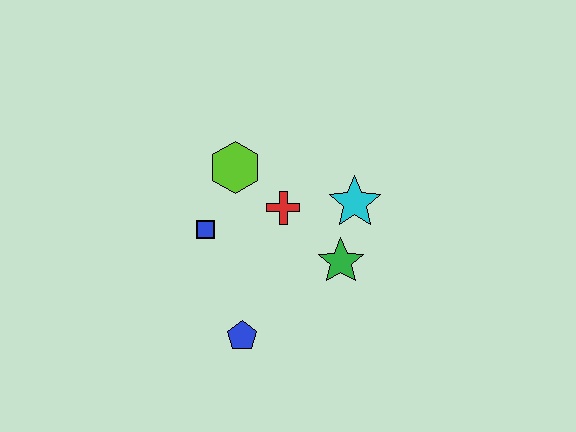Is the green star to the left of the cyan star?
Yes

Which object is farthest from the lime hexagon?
The blue pentagon is farthest from the lime hexagon.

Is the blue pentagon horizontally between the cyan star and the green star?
No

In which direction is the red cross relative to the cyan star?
The red cross is to the left of the cyan star.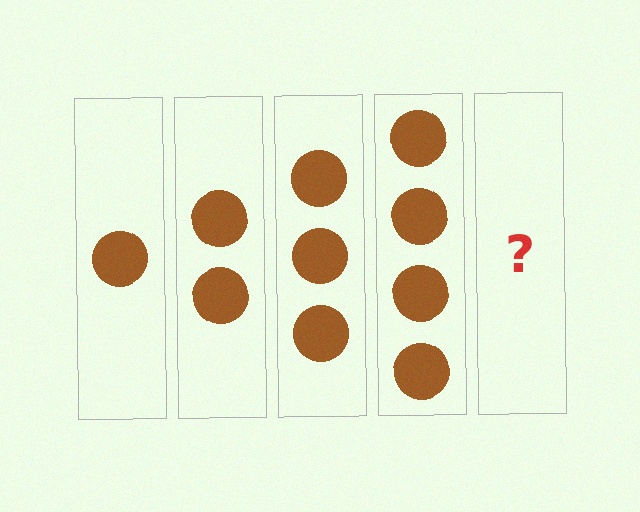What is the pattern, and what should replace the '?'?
The pattern is that each step adds one more circle. The '?' should be 5 circles.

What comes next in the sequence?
The next element should be 5 circles.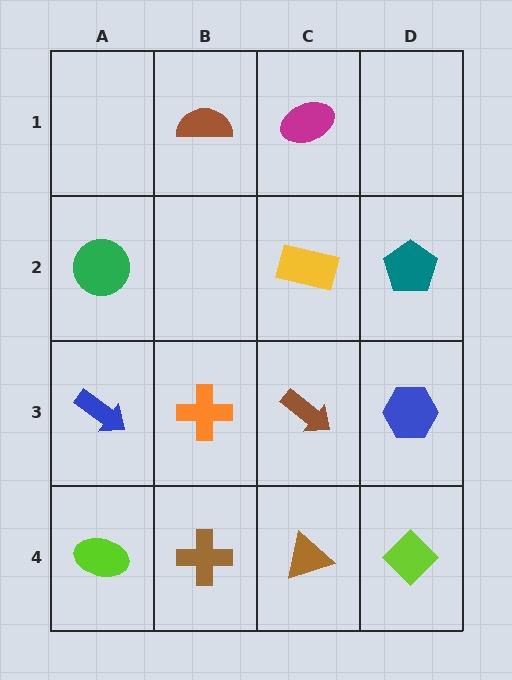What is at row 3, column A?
A blue arrow.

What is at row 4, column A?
A lime ellipse.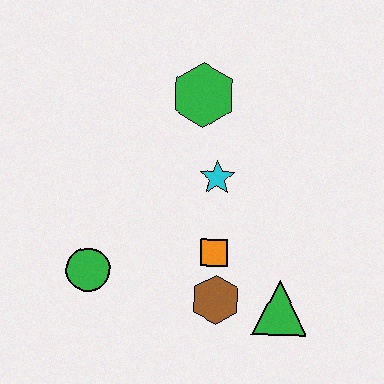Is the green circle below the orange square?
Yes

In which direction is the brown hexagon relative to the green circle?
The brown hexagon is to the right of the green circle.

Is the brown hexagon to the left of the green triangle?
Yes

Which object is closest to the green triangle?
The brown hexagon is closest to the green triangle.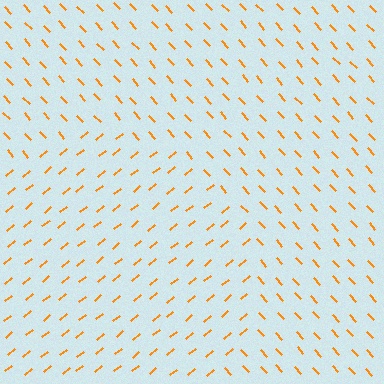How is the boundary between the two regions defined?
The boundary is defined purely by a change in line orientation (approximately 87 degrees difference). All lines are the same color and thickness.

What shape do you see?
I see a circle.